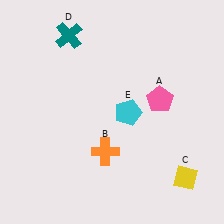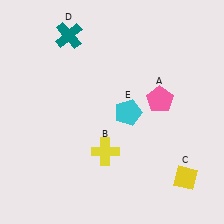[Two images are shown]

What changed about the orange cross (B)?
In Image 1, B is orange. In Image 2, it changed to yellow.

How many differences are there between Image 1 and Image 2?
There is 1 difference between the two images.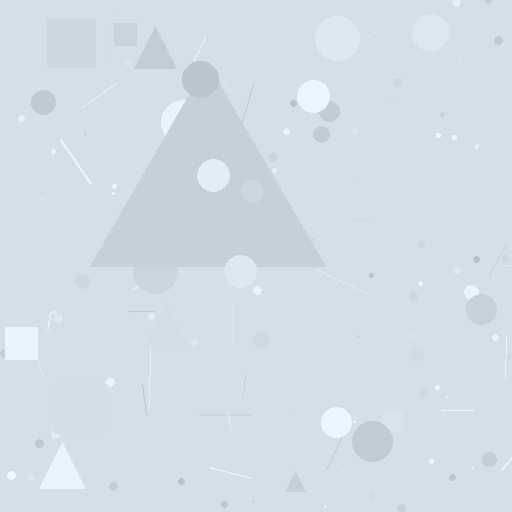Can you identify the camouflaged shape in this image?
The camouflaged shape is a triangle.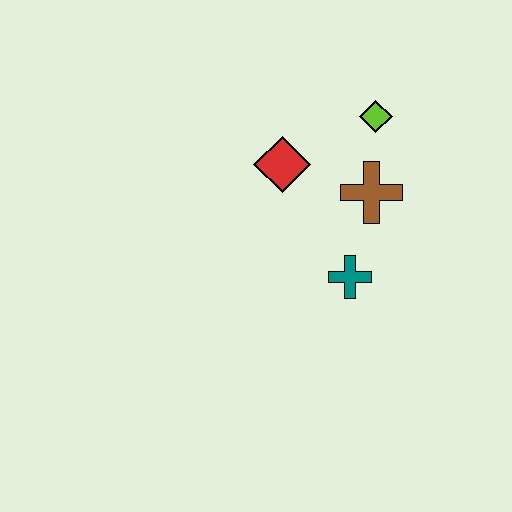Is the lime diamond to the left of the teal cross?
No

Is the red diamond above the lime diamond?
No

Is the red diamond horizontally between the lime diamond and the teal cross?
No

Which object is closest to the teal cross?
The brown cross is closest to the teal cross.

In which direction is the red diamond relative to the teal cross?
The red diamond is above the teal cross.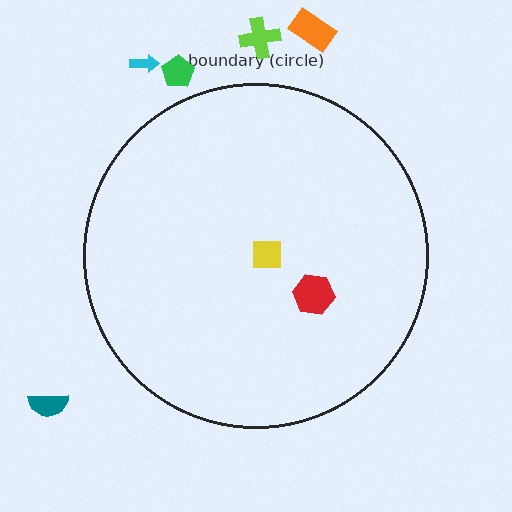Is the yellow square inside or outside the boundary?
Inside.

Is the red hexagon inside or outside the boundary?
Inside.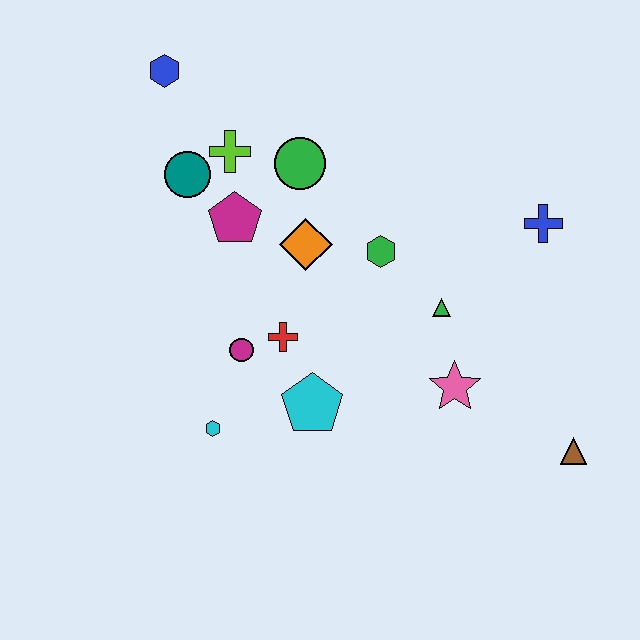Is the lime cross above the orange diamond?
Yes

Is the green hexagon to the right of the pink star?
No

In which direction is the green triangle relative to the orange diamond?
The green triangle is to the right of the orange diamond.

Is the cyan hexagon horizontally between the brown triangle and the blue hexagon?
Yes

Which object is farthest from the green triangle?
The blue hexagon is farthest from the green triangle.